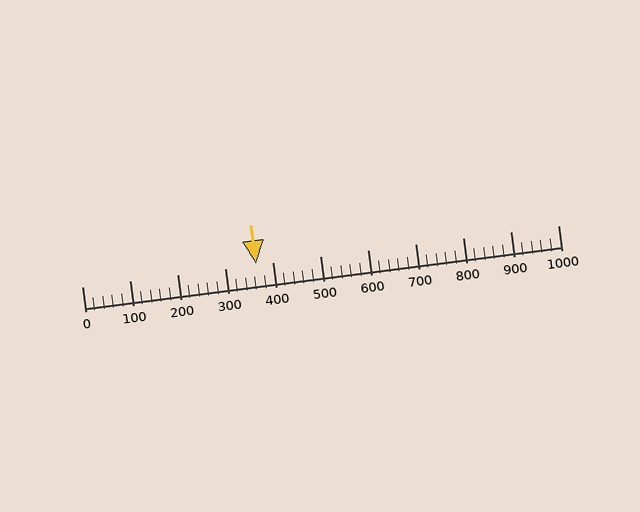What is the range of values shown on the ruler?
The ruler shows values from 0 to 1000.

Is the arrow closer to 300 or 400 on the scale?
The arrow is closer to 400.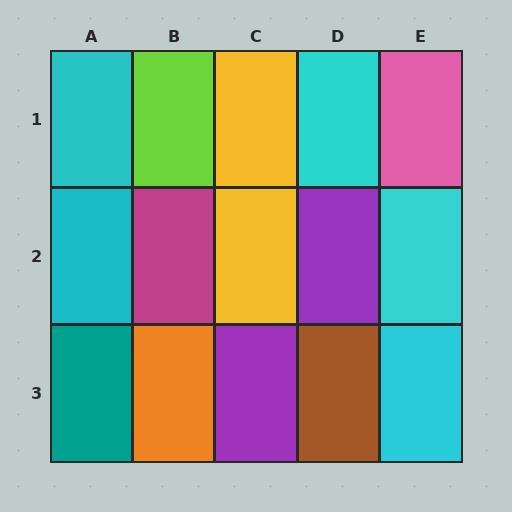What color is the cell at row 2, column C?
Yellow.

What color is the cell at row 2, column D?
Purple.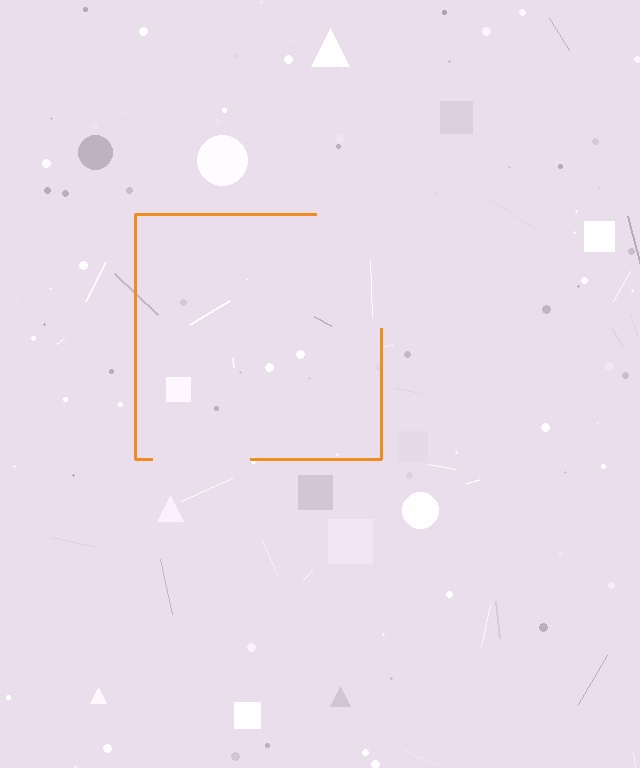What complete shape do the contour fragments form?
The contour fragments form a square.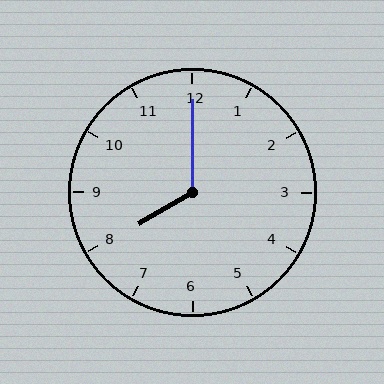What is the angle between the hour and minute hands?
Approximately 120 degrees.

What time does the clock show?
8:00.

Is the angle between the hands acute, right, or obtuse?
It is obtuse.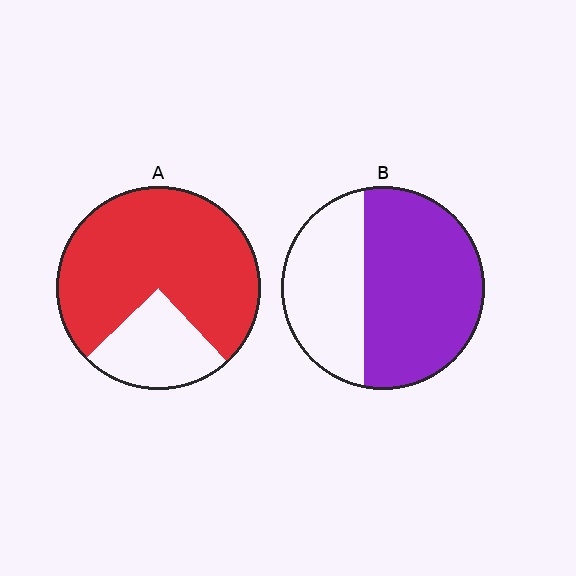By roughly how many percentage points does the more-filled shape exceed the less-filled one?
By roughly 15 percentage points (A over B).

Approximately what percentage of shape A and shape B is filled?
A is approximately 75% and B is approximately 60%.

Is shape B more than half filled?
Yes.